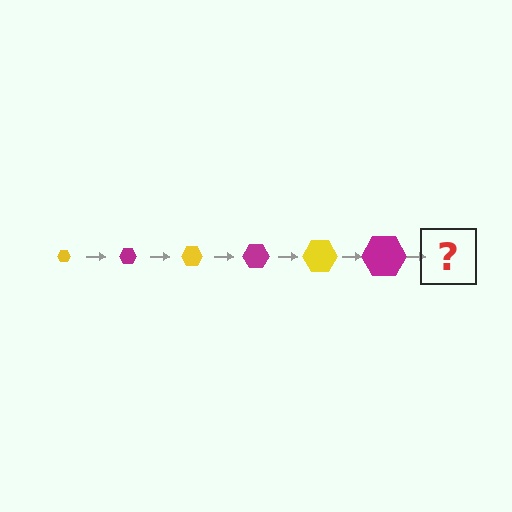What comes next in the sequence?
The next element should be a yellow hexagon, larger than the previous one.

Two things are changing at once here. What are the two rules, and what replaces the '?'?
The two rules are that the hexagon grows larger each step and the color cycles through yellow and magenta. The '?' should be a yellow hexagon, larger than the previous one.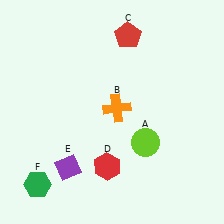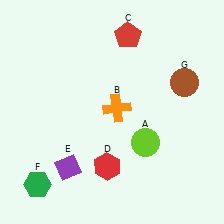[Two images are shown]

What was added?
A brown circle (G) was added in Image 2.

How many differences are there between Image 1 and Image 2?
There is 1 difference between the two images.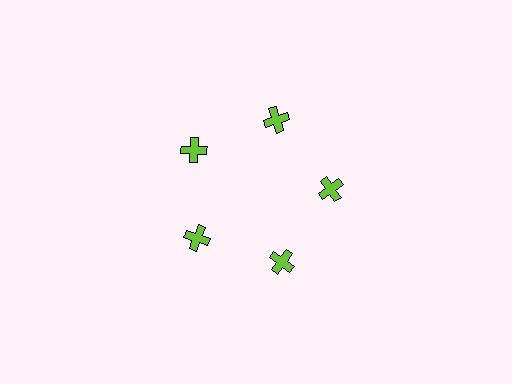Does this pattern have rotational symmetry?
Yes, this pattern has 5-fold rotational symmetry. It looks the same after rotating 72 degrees around the center.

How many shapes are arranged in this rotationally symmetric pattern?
There are 5 shapes, arranged in 5 groups of 1.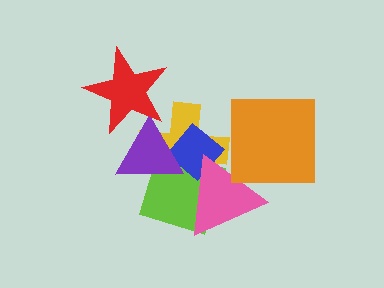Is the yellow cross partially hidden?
Yes, it is partially covered by another shape.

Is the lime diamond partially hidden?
Yes, it is partially covered by another shape.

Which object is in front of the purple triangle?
The red star is in front of the purple triangle.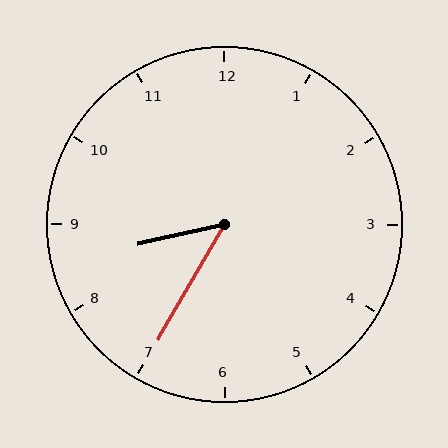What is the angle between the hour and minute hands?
Approximately 48 degrees.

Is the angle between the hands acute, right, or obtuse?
It is acute.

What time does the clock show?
8:35.